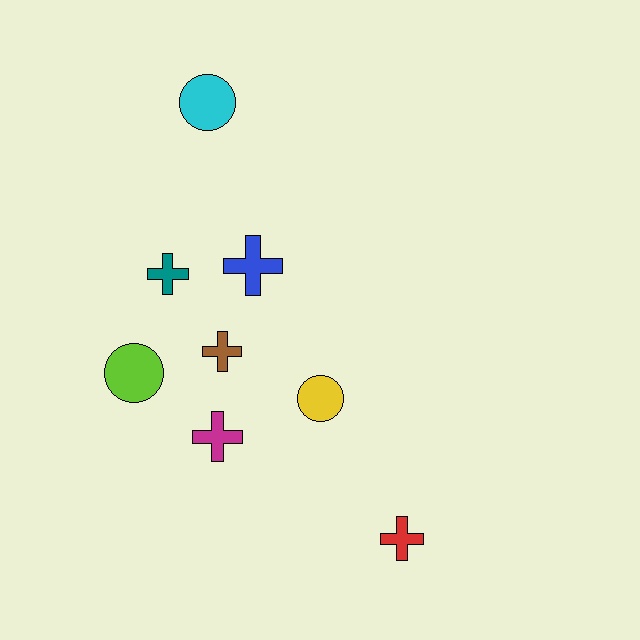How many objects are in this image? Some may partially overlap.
There are 8 objects.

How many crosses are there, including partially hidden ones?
There are 5 crosses.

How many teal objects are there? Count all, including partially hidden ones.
There is 1 teal object.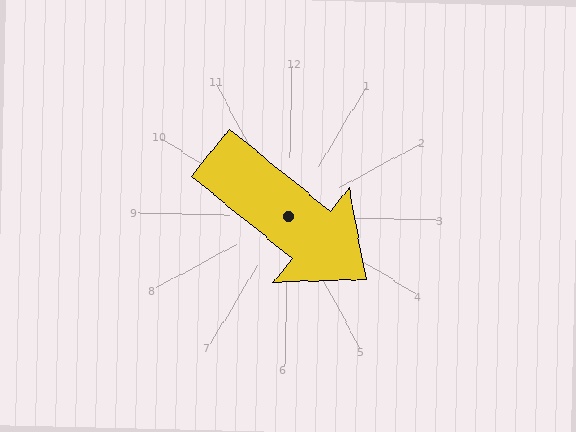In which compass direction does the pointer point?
Southeast.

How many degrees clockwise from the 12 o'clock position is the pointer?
Approximately 128 degrees.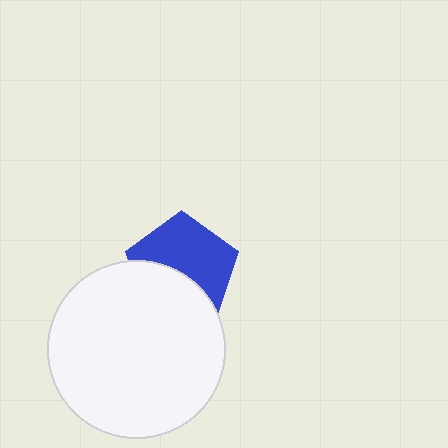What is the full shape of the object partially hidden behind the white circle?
The partially hidden object is a blue pentagon.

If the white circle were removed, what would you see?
You would see the complete blue pentagon.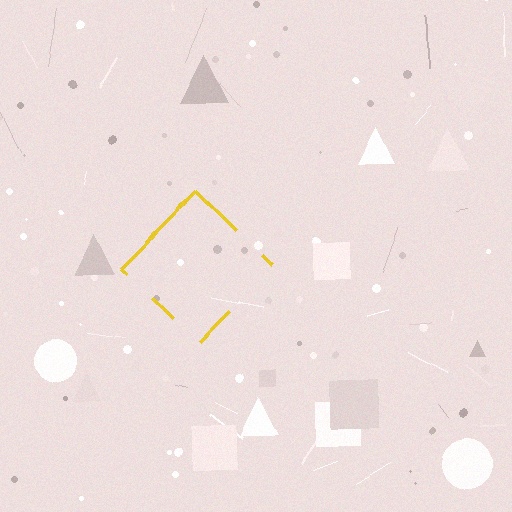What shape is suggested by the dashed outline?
The dashed outline suggests a diamond.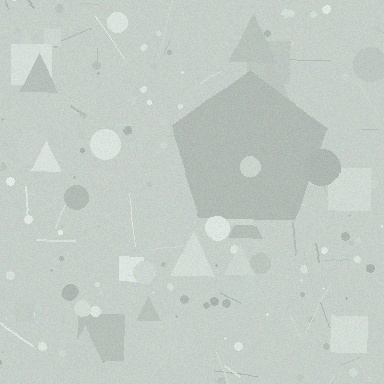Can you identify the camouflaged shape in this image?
The camouflaged shape is a pentagon.